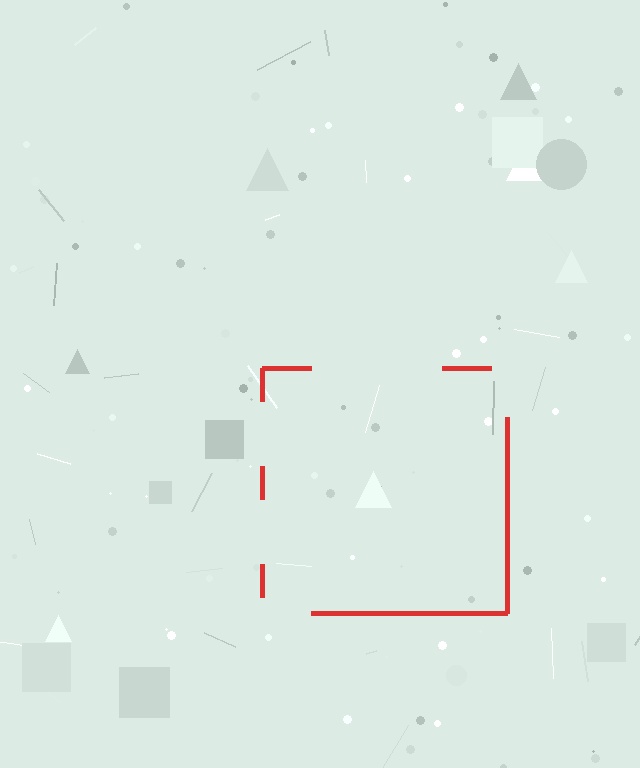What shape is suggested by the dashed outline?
The dashed outline suggests a square.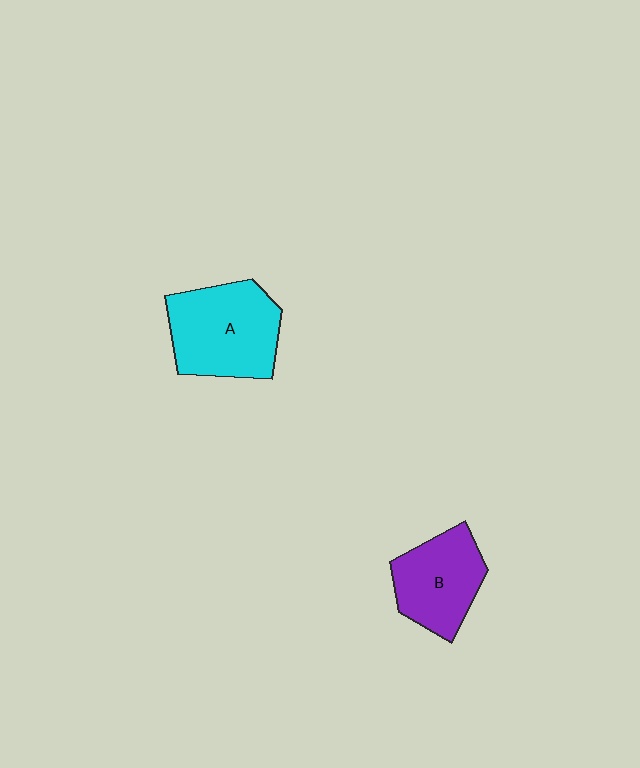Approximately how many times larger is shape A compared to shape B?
Approximately 1.3 times.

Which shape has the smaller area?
Shape B (purple).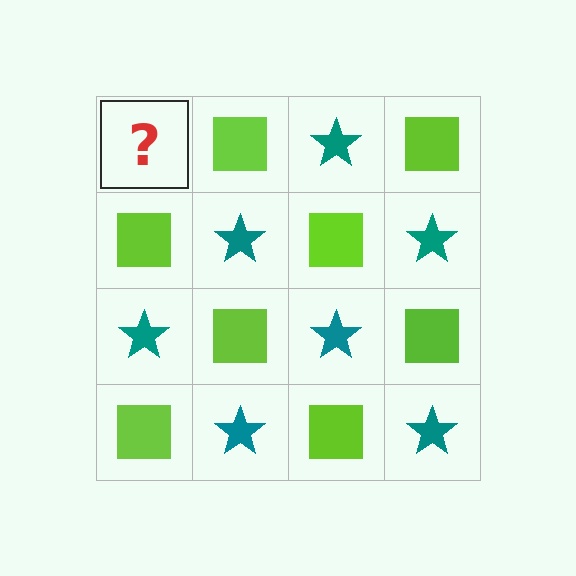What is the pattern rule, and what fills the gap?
The rule is that it alternates teal star and lime square in a checkerboard pattern. The gap should be filled with a teal star.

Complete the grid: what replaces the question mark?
The question mark should be replaced with a teal star.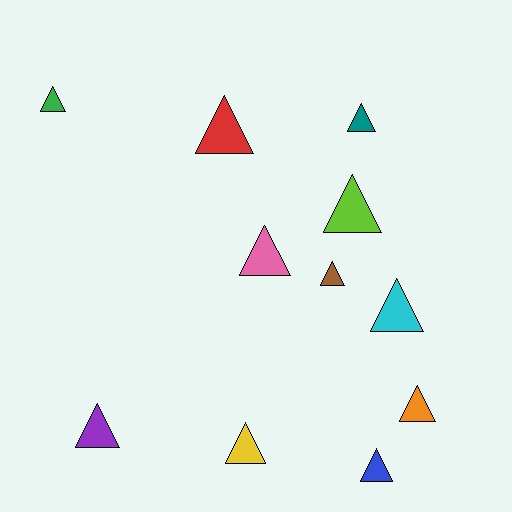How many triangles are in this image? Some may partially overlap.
There are 11 triangles.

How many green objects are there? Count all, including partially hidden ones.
There is 1 green object.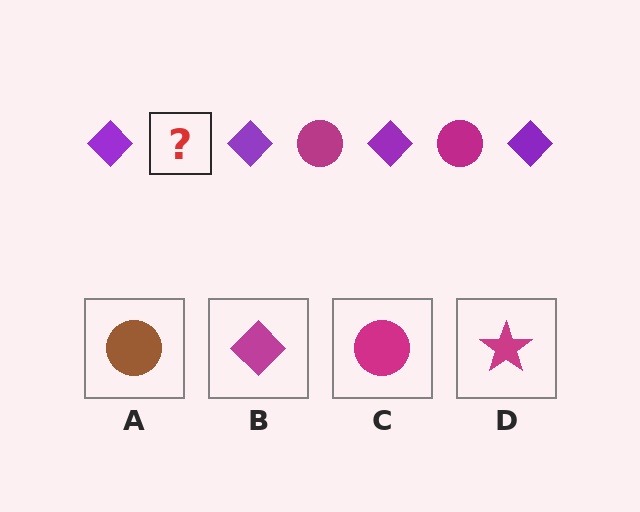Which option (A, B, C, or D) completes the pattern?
C.